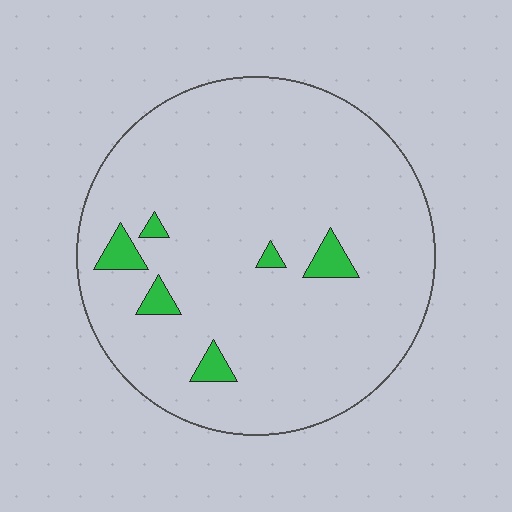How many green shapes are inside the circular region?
6.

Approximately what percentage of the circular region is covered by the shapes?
Approximately 5%.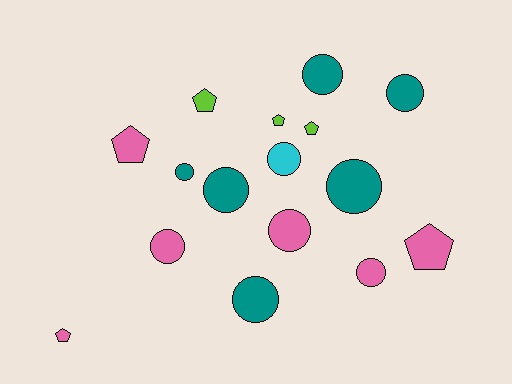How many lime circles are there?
There are no lime circles.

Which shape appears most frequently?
Circle, with 10 objects.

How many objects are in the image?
There are 16 objects.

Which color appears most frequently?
Teal, with 6 objects.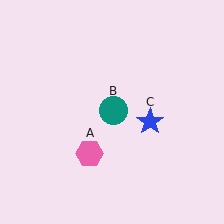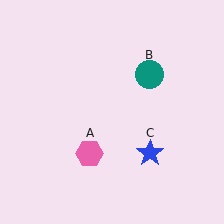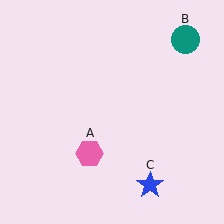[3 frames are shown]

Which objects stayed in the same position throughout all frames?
Pink hexagon (object A) remained stationary.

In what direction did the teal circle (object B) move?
The teal circle (object B) moved up and to the right.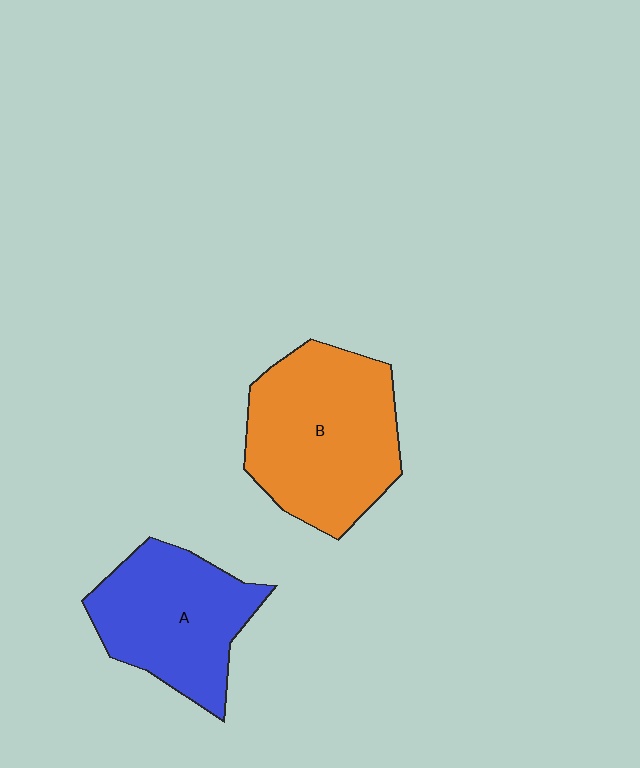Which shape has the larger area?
Shape B (orange).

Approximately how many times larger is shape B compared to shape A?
Approximately 1.2 times.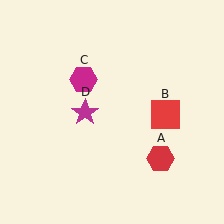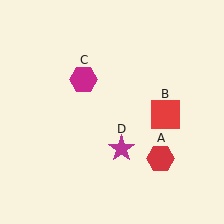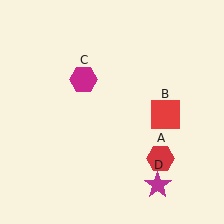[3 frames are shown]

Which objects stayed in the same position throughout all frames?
Red hexagon (object A) and red square (object B) and magenta hexagon (object C) remained stationary.